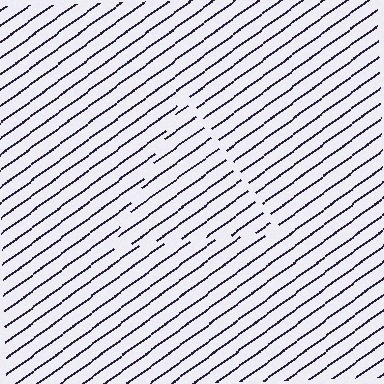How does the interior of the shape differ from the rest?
The interior of the shape contains the same grating, shifted by half a period — the contour is defined by the phase discontinuity where line-ends from the inner and outer gratings abut.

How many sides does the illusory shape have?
3 sides — the line-ends trace a triangle.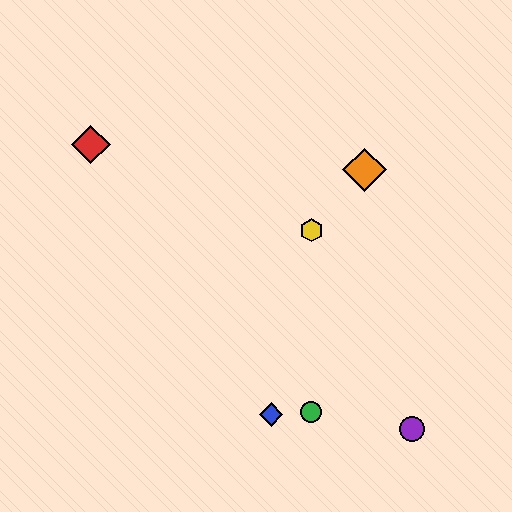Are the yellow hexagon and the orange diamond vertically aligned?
No, the yellow hexagon is at x≈311 and the orange diamond is at x≈364.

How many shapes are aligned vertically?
2 shapes (the green circle, the yellow hexagon) are aligned vertically.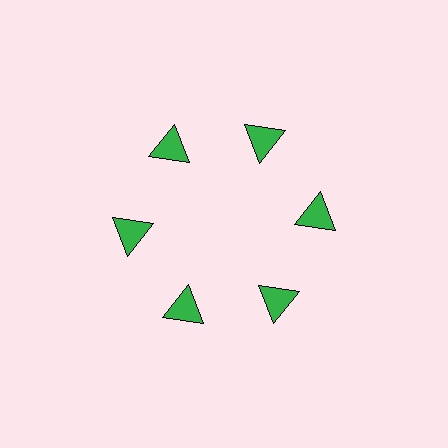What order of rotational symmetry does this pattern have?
This pattern has 6-fold rotational symmetry.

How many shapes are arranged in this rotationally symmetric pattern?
There are 6 shapes, arranged in 6 groups of 1.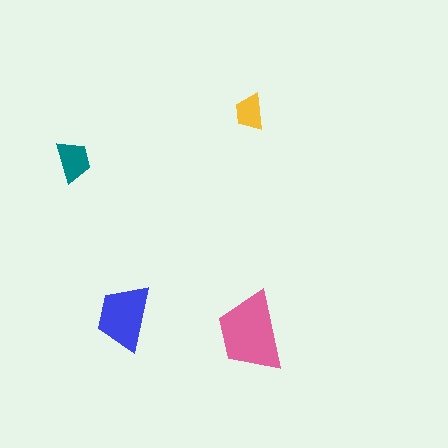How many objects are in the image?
There are 4 objects in the image.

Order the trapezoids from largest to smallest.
the pink one, the blue one, the teal one, the yellow one.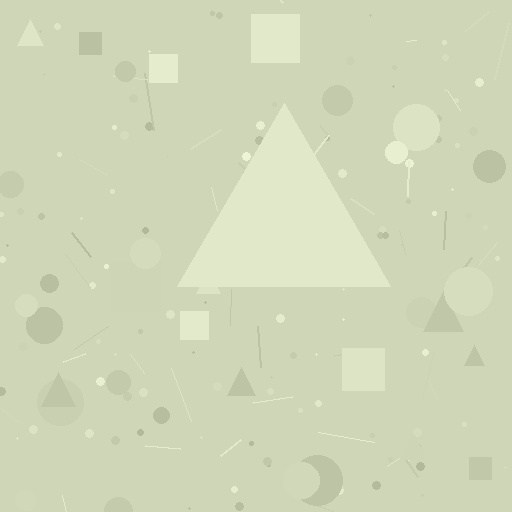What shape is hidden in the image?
A triangle is hidden in the image.